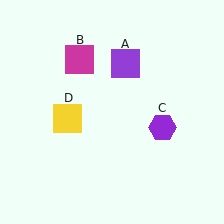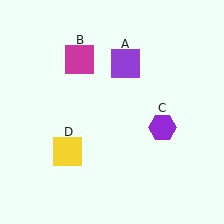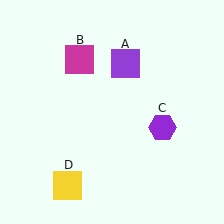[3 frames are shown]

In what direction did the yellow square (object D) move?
The yellow square (object D) moved down.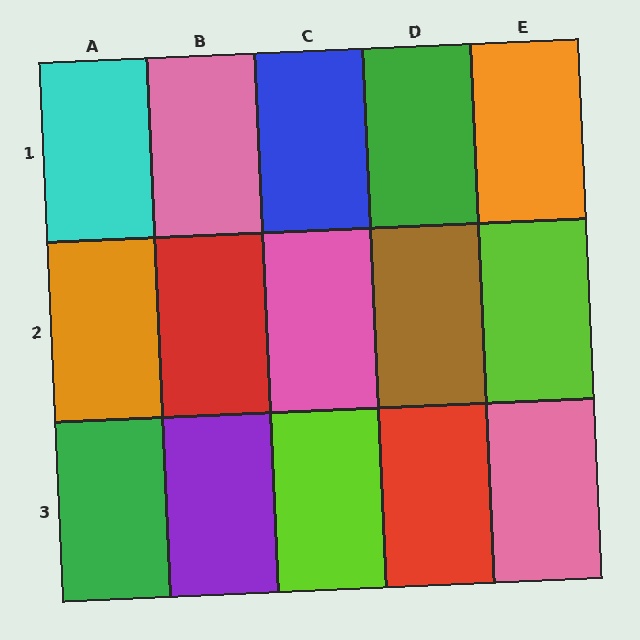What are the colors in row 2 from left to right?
Orange, red, pink, brown, lime.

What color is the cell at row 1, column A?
Cyan.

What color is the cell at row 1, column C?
Blue.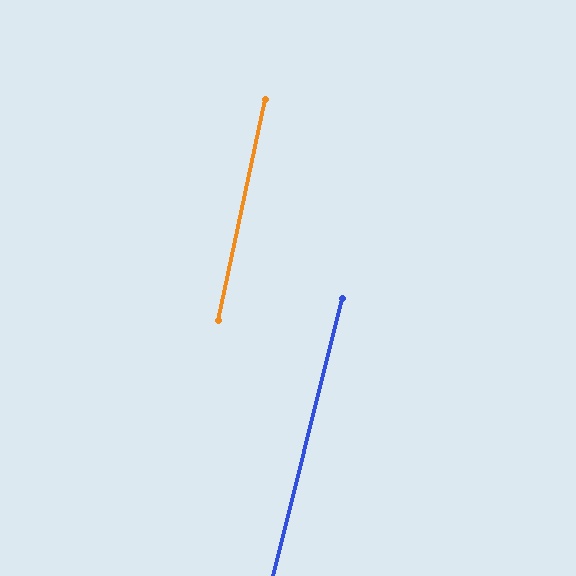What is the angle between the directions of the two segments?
Approximately 2 degrees.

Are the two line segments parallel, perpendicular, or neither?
Parallel — their directions differ by only 1.9°.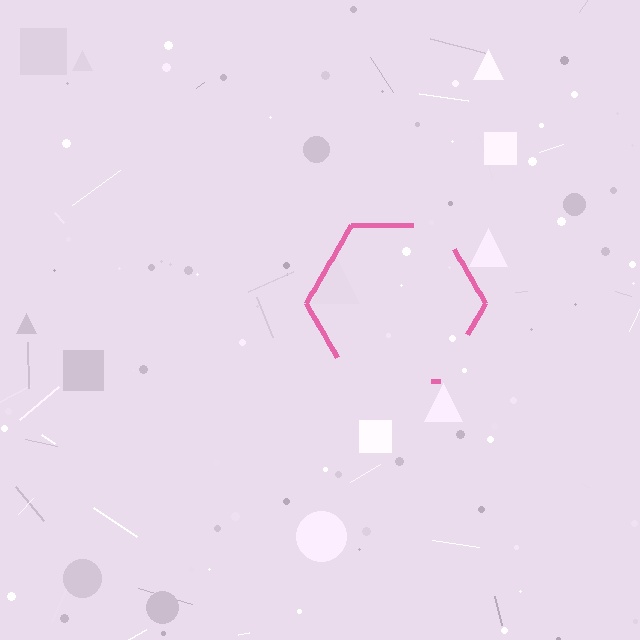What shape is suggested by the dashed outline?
The dashed outline suggests a hexagon.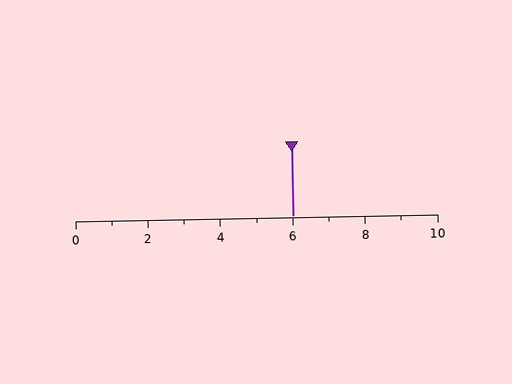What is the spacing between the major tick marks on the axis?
The major ticks are spaced 2 apart.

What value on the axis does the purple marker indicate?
The marker indicates approximately 6.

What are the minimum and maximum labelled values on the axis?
The axis runs from 0 to 10.